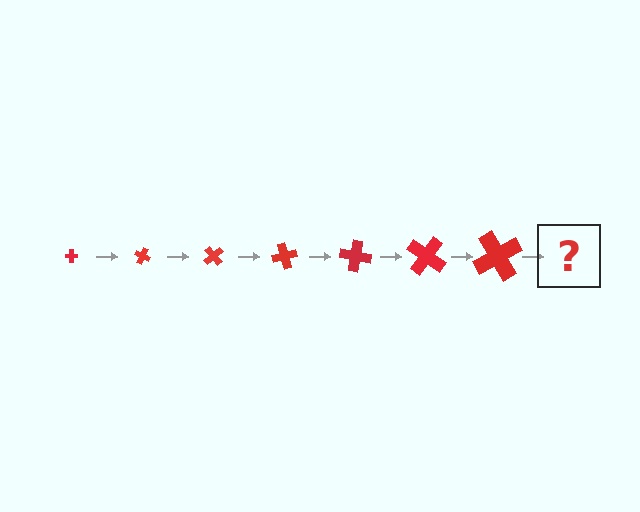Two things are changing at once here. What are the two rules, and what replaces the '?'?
The two rules are that the cross grows larger each step and it rotates 25 degrees each step. The '?' should be a cross, larger than the previous one and rotated 175 degrees from the start.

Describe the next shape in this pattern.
It should be a cross, larger than the previous one and rotated 175 degrees from the start.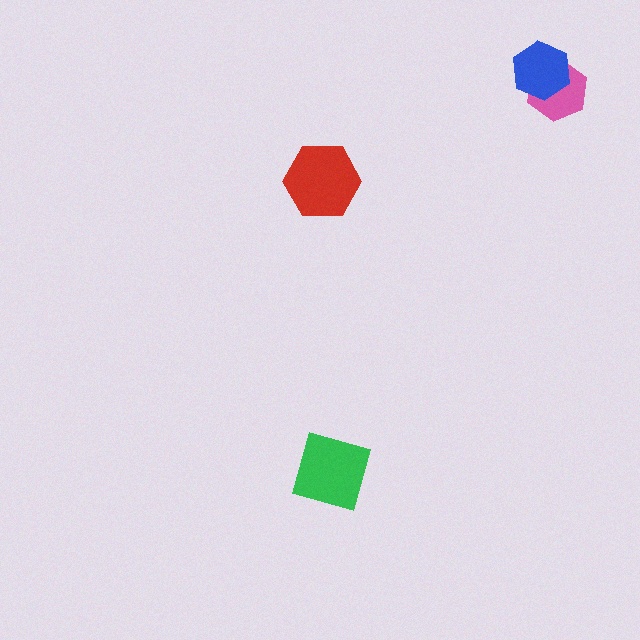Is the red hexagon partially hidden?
No, no other shape covers it.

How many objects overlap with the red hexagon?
0 objects overlap with the red hexagon.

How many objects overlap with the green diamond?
0 objects overlap with the green diamond.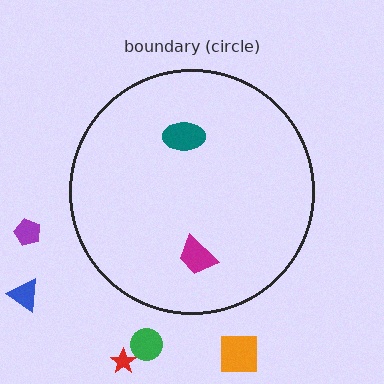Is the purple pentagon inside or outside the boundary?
Outside.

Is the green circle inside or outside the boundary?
Outside.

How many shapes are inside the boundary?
2 inside, 5 outside.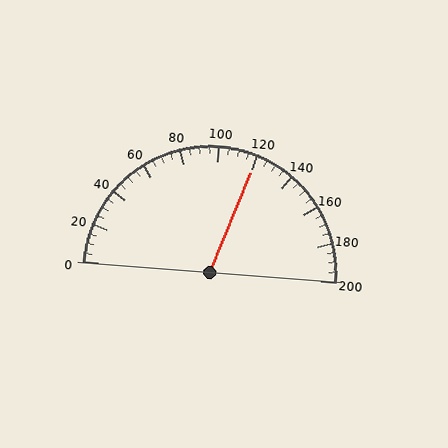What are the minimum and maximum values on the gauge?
The gauge ranges from 0 to 200.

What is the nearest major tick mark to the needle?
The nearest major tick mark is 120.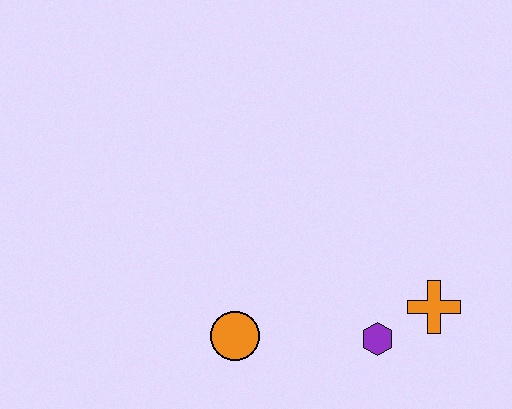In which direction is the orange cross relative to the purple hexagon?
The orange cross is to the right of the purple hexagon.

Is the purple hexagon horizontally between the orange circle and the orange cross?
Yes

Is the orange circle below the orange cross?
Yes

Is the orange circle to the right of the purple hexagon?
No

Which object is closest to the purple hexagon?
The orange cross is closest to the purple hexagon.